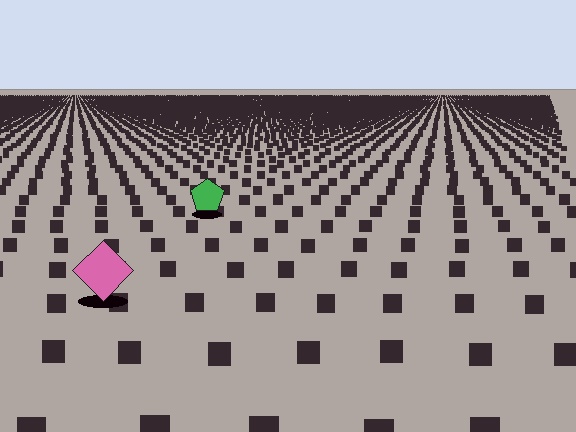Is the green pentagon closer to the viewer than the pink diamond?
No. The pink diamond is closer — you can tell from the texture gradient: the ground texture is coarser near it.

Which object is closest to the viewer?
The pink diamond is closest. The texture marks near it are larger and more spread out.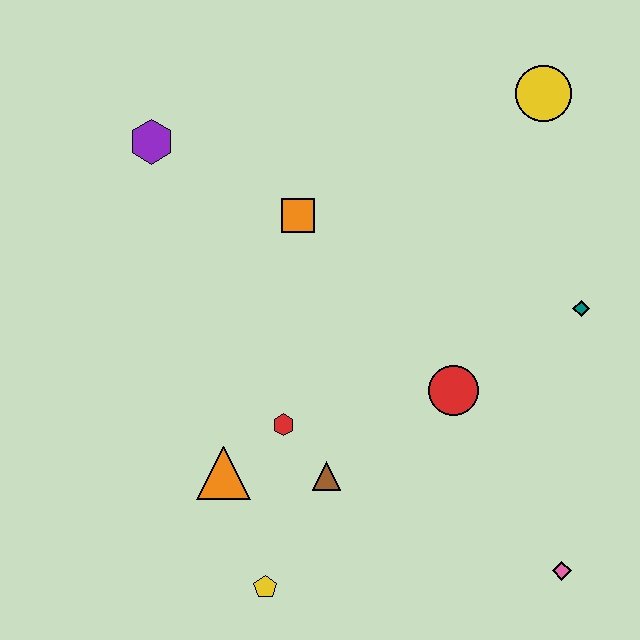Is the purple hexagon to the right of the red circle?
No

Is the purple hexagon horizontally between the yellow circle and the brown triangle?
No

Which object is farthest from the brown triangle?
The yellow circle is farthest from the brown triangle.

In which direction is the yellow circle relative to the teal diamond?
The yellow circle is above the teal diamond.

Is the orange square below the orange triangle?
No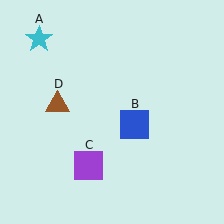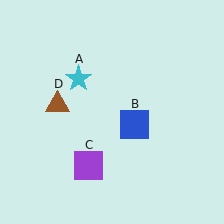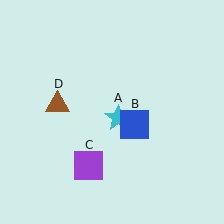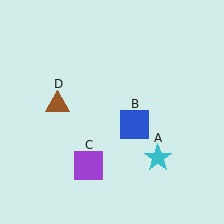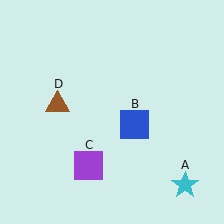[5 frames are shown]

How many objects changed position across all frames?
1 object changed position: cyan star (object A).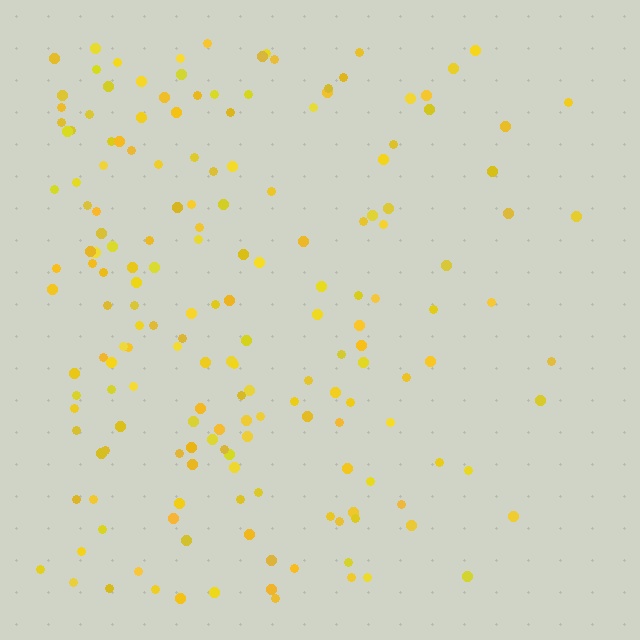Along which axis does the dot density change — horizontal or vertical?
Horizontal.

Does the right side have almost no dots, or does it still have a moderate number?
Still a moderate number, just noticeably fewer than the left.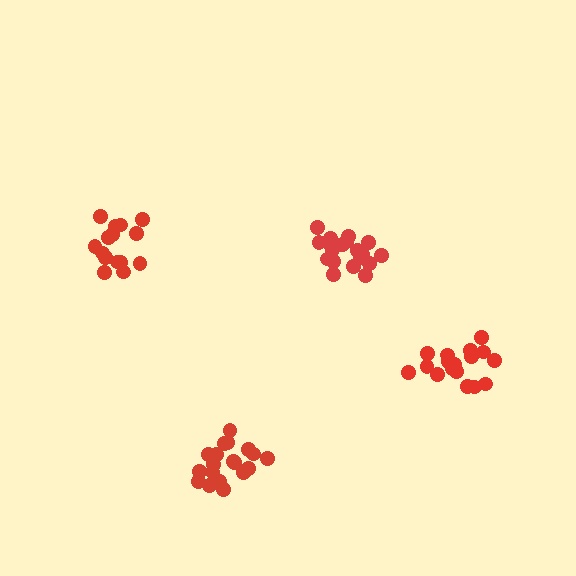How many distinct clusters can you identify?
There are 4 distinct clusters.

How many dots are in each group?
Group 1: 19 dots, Group 2: 17 dots, Group 3: 19 dots, Group 4: 15 dots (70 total).